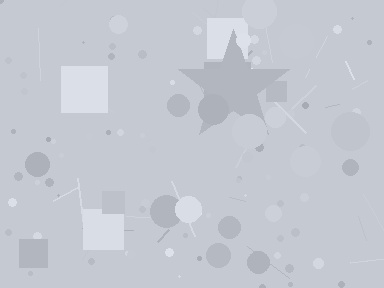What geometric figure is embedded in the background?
A star is embedded in the background.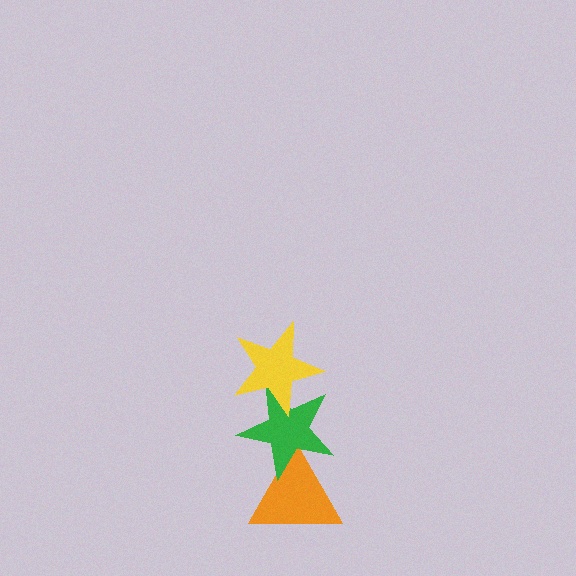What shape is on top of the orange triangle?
The green star is on top of the orange triangle.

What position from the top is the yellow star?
The yellow star is 1st from the top.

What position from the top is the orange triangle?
The orange triangle is 3rd from the top.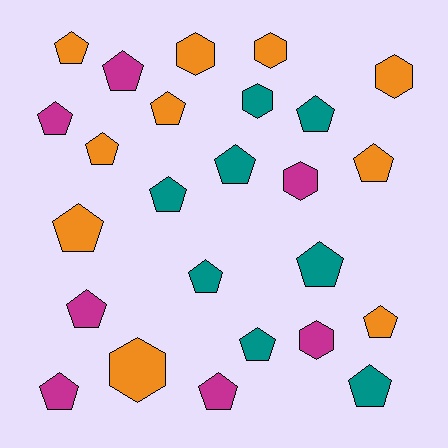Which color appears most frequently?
Orange, with 10 objects.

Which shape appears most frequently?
Pentagon, with 18 objects.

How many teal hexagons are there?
There is 1 teal hexagon.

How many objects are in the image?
There are 25 objects.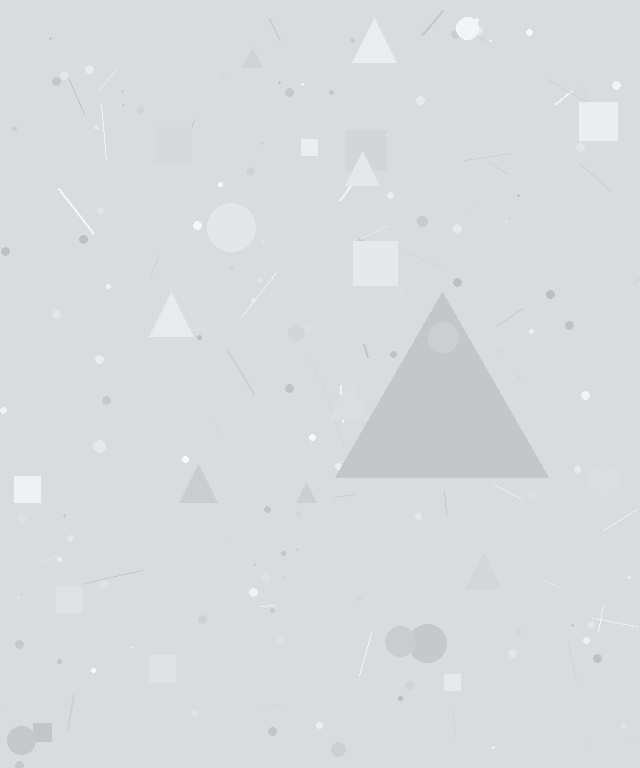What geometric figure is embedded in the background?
A triangle is embedded in the background.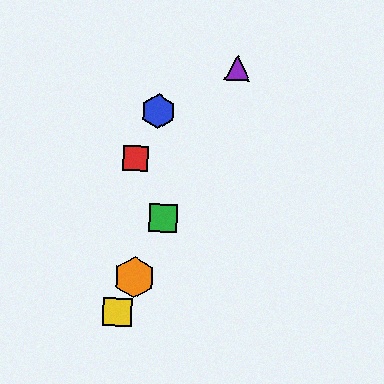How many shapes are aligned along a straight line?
4 shapes (the green square, the yellow square, the purple triangle, the orange hexagon) are aligned along a straight line.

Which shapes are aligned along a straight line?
The green square, the yellow square, the purple triangle, the orange hexagon are aligned along a straight line.